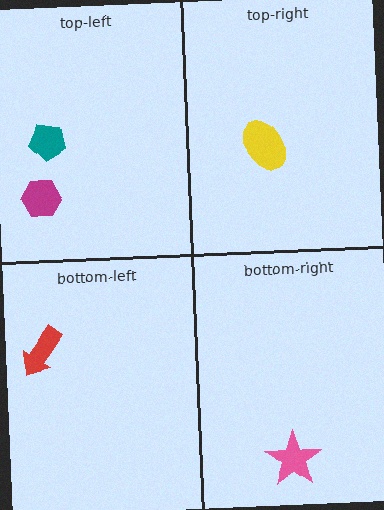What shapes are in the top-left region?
The teal pentagon, the magenta hexagon.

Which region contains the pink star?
The bottom-right region.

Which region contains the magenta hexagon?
The top-left region.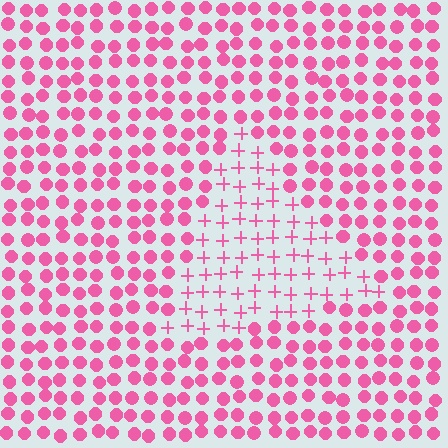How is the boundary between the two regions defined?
The boundary is defined by a change in element shape: plus signs inside vs. circles outside. All elements share the same color and spacing.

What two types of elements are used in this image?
The image uses plus signs inside the triangle region and circles outside it.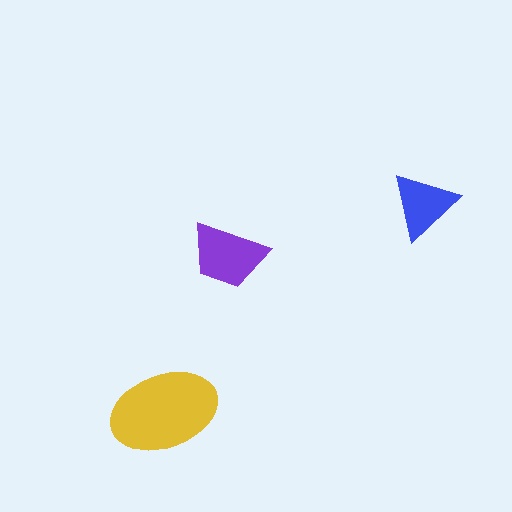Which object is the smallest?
The blue triangle.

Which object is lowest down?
The yellow ellipse is bottommost.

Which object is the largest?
The yellow ellipse.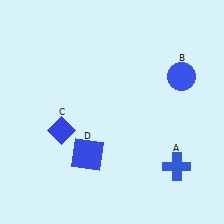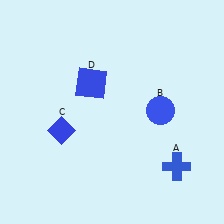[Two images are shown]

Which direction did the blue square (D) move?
The blue square (D) moved up.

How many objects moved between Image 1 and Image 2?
2 objects moved between the two images.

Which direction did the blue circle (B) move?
The blue circle (B) moved down.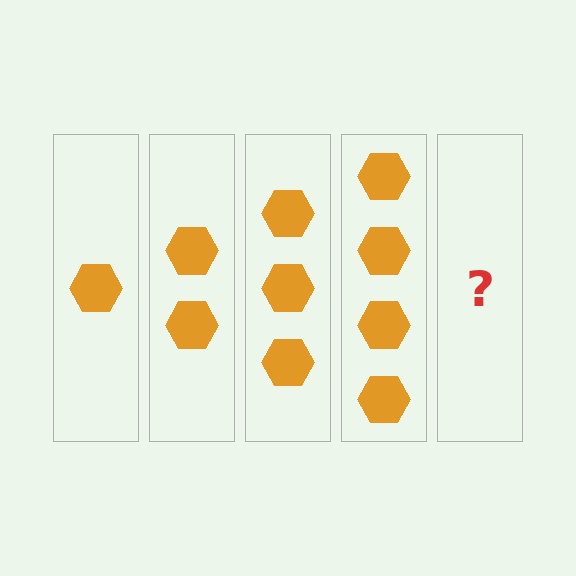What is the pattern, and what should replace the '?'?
The pattern is that each step adds one more hexagon. The '?' should be 5 hexagons.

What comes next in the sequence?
The next element should be 5 hexagons.